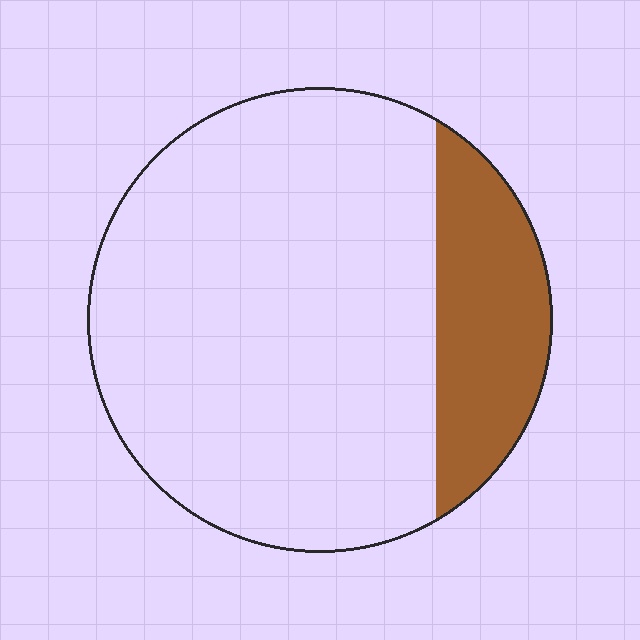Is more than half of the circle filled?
No.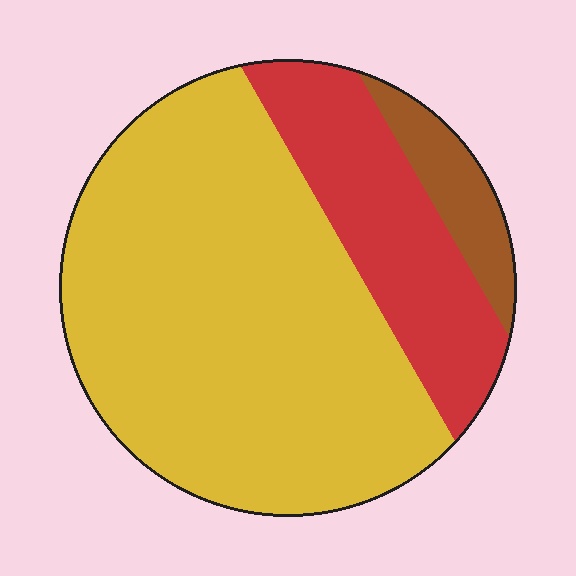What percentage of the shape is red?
Red covers 23% of the shape.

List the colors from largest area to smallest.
From largest to smallest: yellow, red, brown.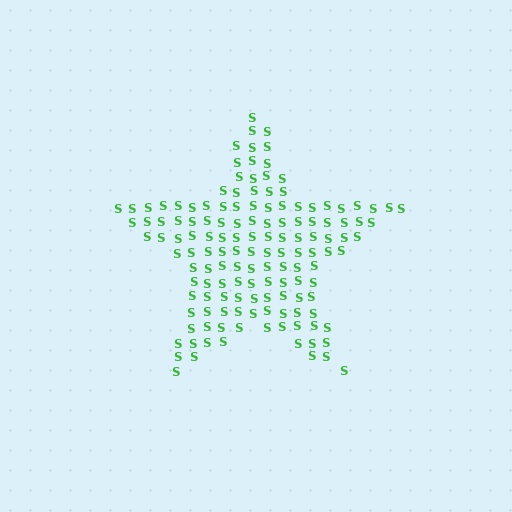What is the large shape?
The large shape is a star.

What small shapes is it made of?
It is made of small letter S's.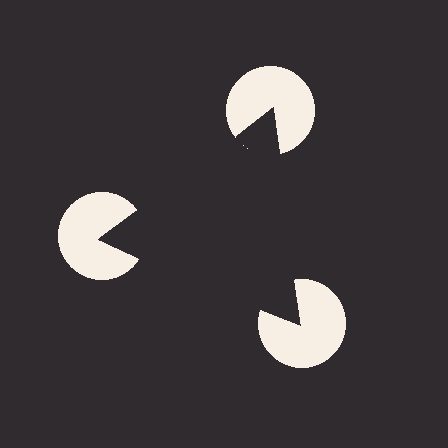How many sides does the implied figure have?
3 sides.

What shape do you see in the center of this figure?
An illusory triangle — its edges are inferred from the aligned wedge cuts in the pac-man discs, not physically drawn.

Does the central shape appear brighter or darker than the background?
It typically appears slightly darker than the background, even though no actual brightness change is drawn.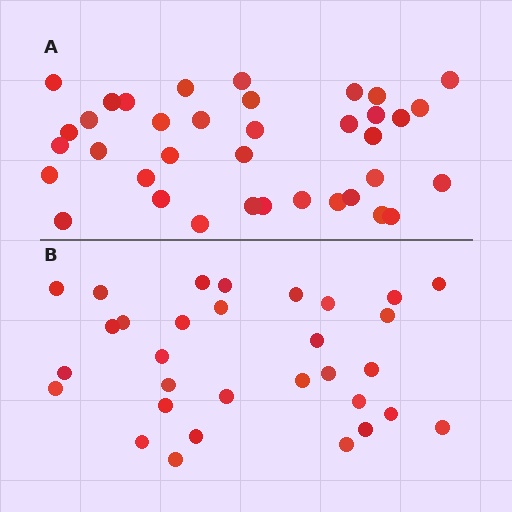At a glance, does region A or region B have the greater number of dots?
Region A (the top region) has more dots.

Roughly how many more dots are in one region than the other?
Region A has about 6 more dots than region B.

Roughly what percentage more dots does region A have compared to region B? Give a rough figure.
About 20% more.